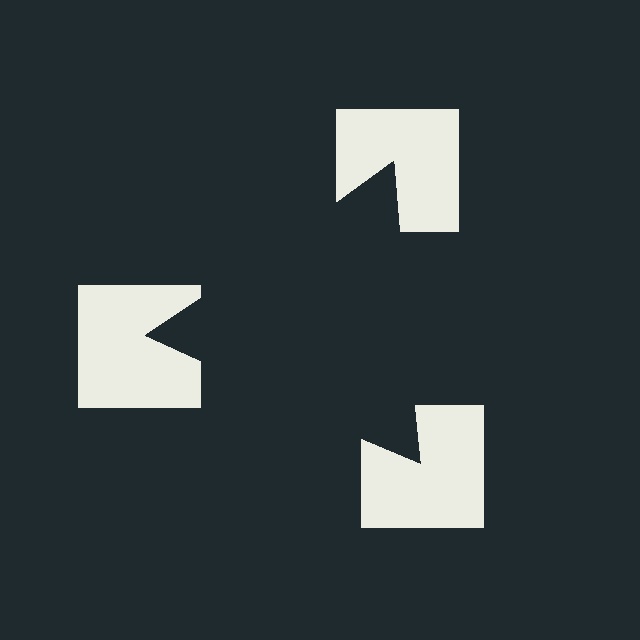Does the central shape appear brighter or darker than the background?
It typically appears slightly darker than the background, even though no actual brightness change is drawn.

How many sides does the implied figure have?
3 sides.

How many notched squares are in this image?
There are 3 — one at each vertex of the illusory triangle.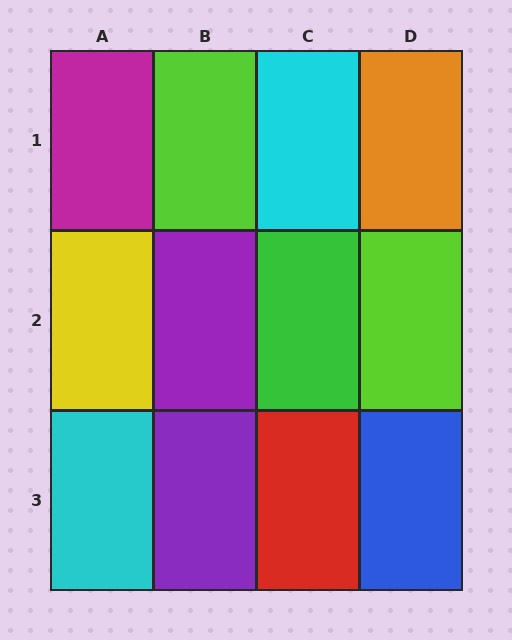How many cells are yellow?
1 cell is yellow.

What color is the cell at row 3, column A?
Cyan.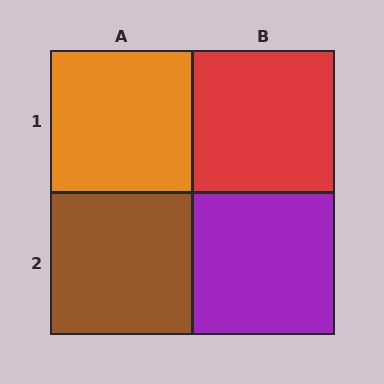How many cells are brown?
1 cell is brown.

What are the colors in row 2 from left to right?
Brown, purple.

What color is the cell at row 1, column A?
Orange.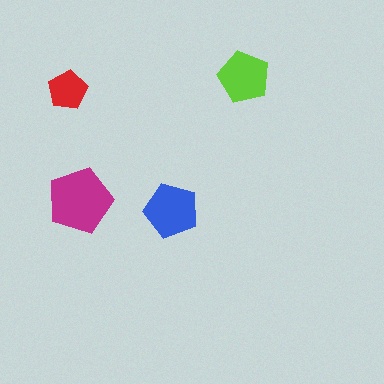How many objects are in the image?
There are 4 objects in the image.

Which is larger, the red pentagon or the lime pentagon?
The lime one.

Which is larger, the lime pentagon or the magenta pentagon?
The magenta one.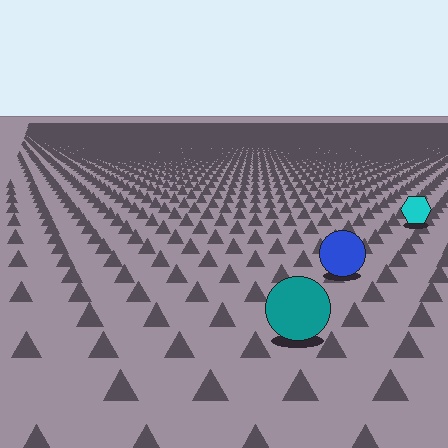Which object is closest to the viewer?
The teal circle is closest. The texture marks near it are larger and more spread out.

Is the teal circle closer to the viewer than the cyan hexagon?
Yes. The teal circle is closer — you can tell from the texture gradient: the ground texture is coarser near it.